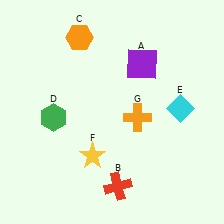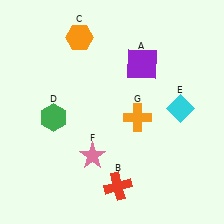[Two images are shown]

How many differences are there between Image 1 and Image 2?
There is 1 difference between the two images.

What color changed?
The star (F) changed from yellow in Image 1 to pink in Image 2.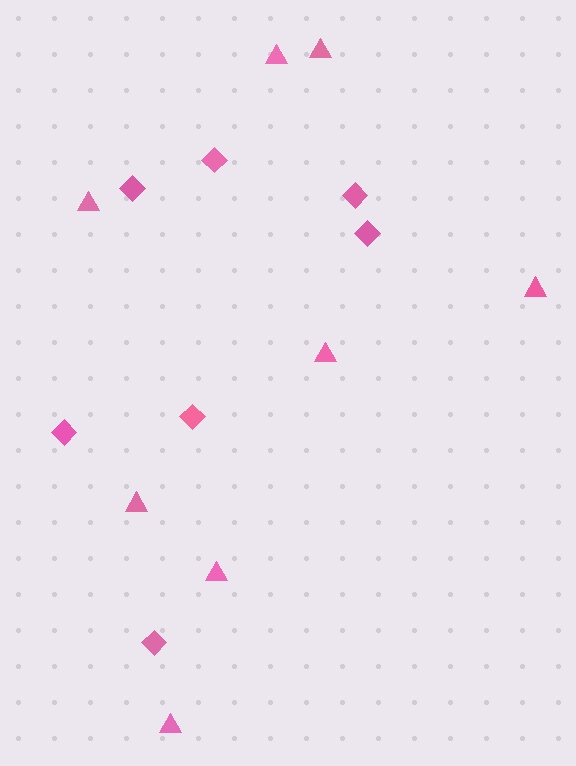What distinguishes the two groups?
There are 2 groups: one group of diamonds (7) and one group of triangles (8).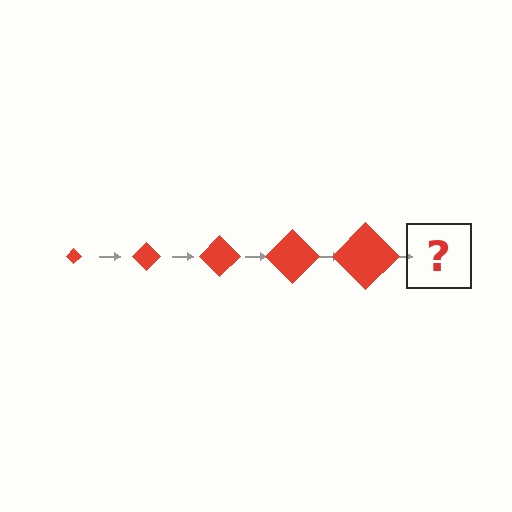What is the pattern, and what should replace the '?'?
The pattern is that the diamond gets progressively larger each step. The '?' should be a red diamond, larger than the previous one.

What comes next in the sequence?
The next element should be a red diamond, larger than the previous one.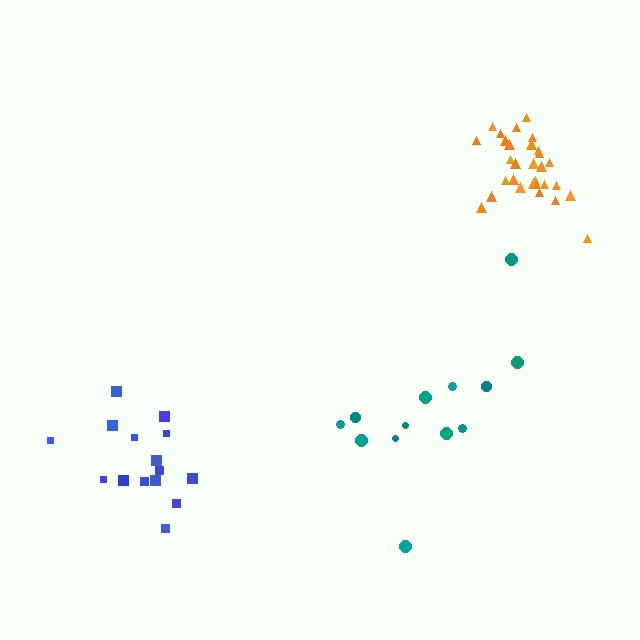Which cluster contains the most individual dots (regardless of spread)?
Orange (30).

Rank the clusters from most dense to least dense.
orange, blue, teal.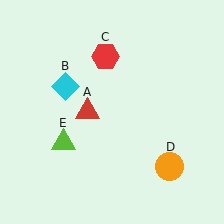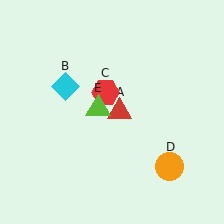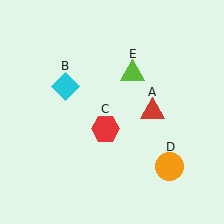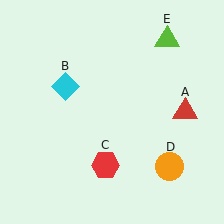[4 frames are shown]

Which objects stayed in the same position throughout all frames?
Cyan diamond (object B) and orange circle (object D) remained stationary.